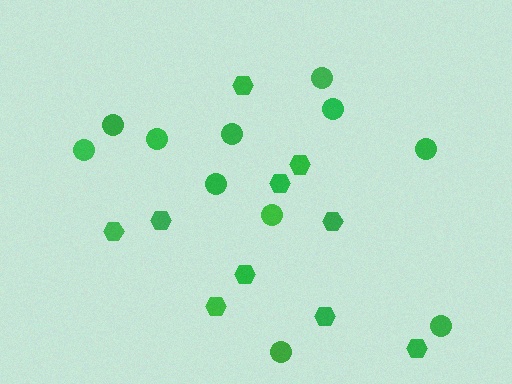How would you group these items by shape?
There are 2 groups: one group of circles (11) and one group of hexagons (10).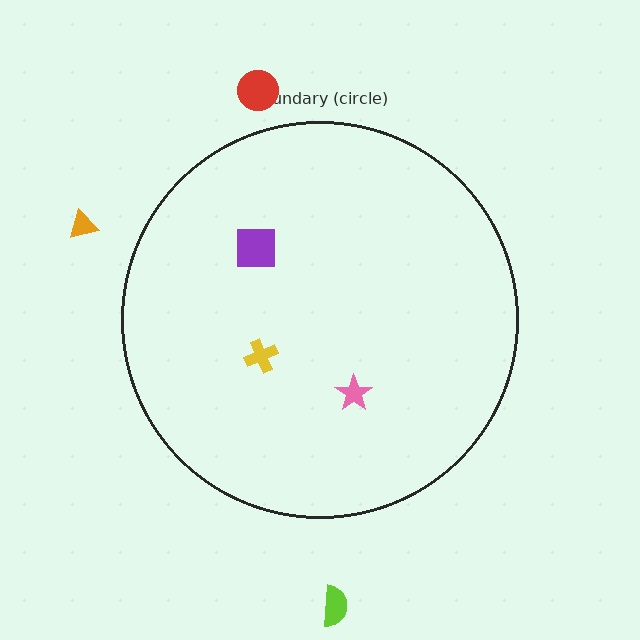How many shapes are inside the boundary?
3 inside, 3 outside.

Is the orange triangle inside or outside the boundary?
Outside.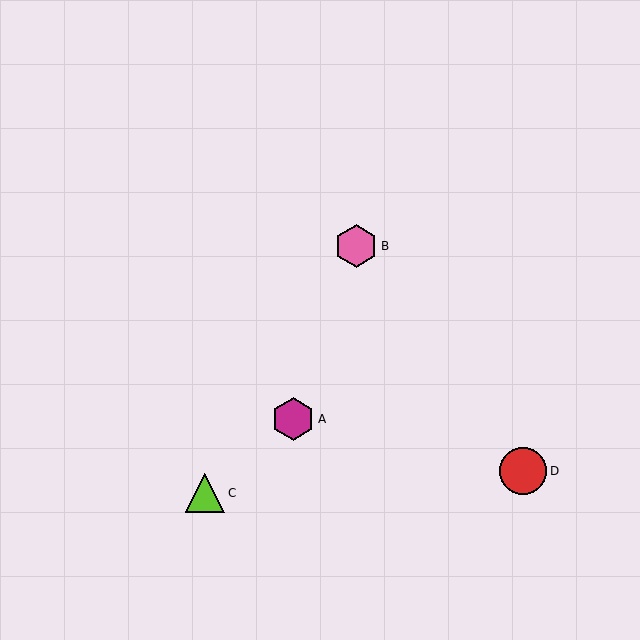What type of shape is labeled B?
Shape B is a pink hexagon.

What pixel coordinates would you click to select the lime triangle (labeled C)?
Click at (205, 493) to select the lime triangle C.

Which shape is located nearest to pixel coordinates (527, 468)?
The red circle (labeled D) at (523, 471) is nearest to that location.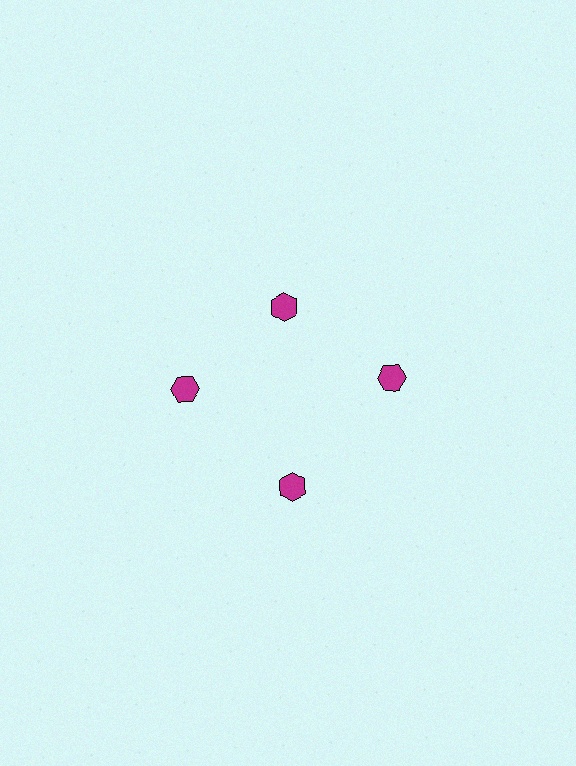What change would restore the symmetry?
The symmetry would be restored by moving it outward, back onto the ring so that all 4 hexagons sit at equal angles and equal distance from the center.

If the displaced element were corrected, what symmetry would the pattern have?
It would have 4-fold rotational symmetry — the pattern would map onto itself every 90 degrees.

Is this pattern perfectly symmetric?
No. The 4 magenta hexagons are arranged in a ring, but one element near the 12 o'clock position is pulled inward toward the center, breaking the 4-fold rotational symmetry.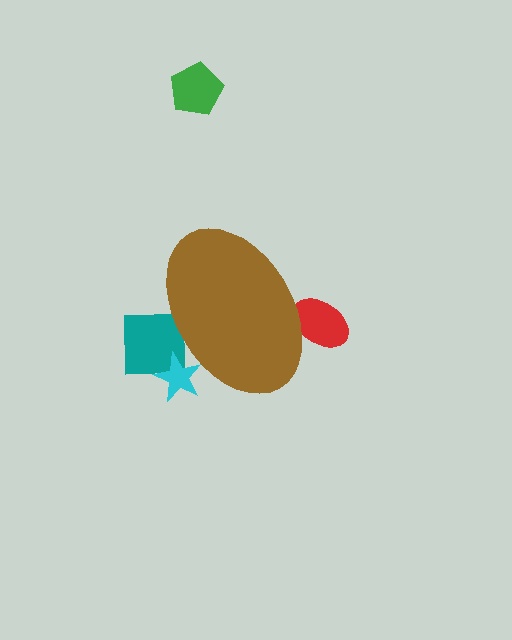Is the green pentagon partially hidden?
No, the green pentagon is fully visible.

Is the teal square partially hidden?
Yes, the teal square is partially hidden behind the brown ellipse.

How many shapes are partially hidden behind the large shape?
3 shapes are partially hidden.